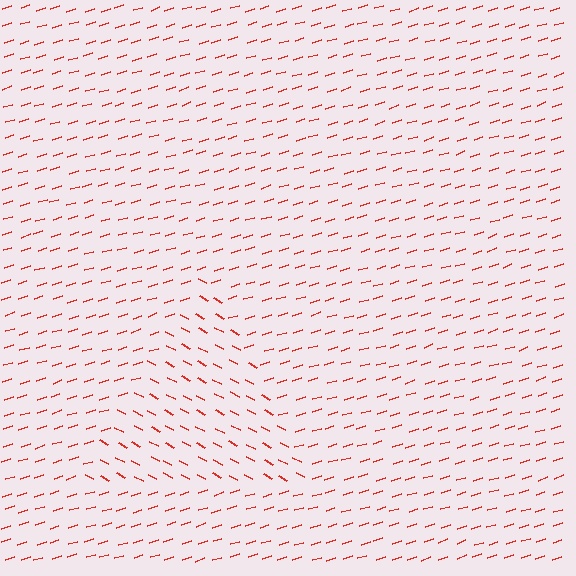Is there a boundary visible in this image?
Yes, there is a texture boundary formed by a change in line orientation.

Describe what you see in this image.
The image is filled with small red line segments. A triangle region in the image has lines oriented differently from the surrounding lines, creating a visible texture boundary.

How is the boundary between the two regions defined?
The boundary is defined purely by a change in line orientation (approximately 45 degrees difference). All lines are the same color and thickness.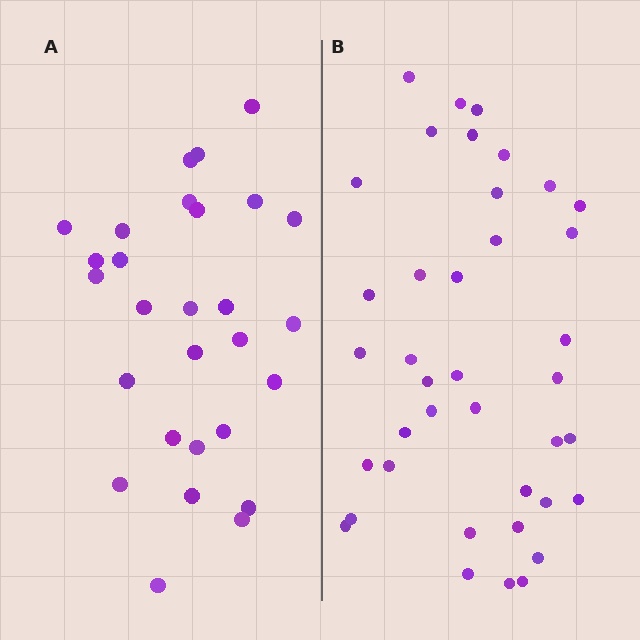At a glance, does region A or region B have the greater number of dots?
Region B (the right region) has more dots.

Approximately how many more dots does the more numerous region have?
Region B has roughly 12 or so more dots than region A.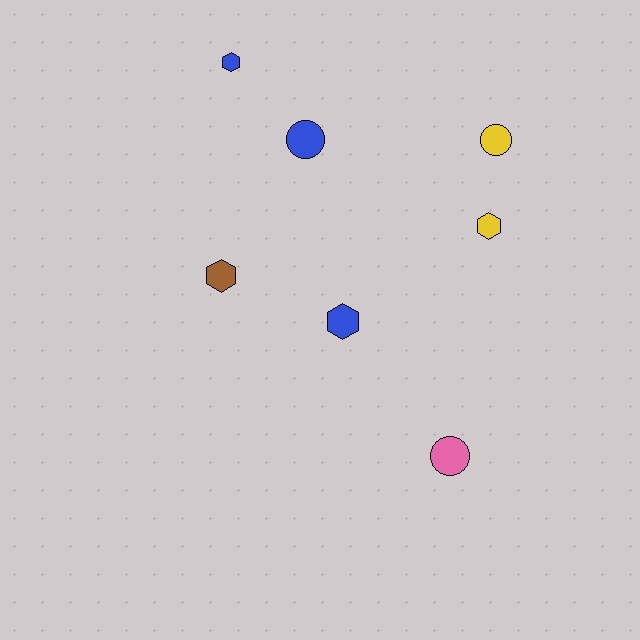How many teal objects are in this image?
There are no teal objects.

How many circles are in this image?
There are 3 circles.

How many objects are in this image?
There are 7 objects.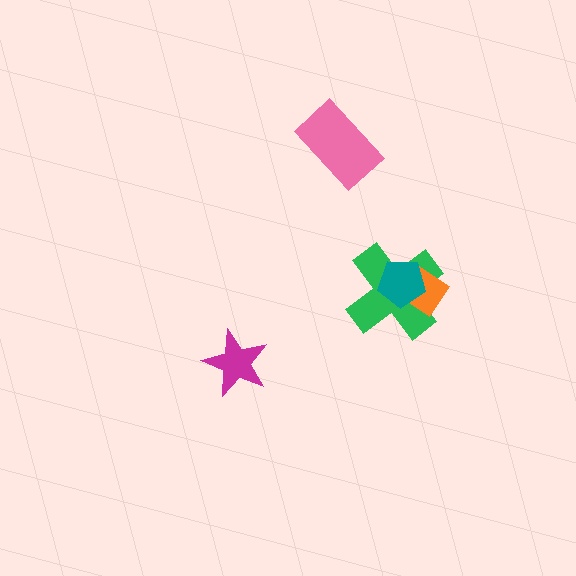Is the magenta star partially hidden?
No, no other shape covers it.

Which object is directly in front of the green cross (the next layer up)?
The orange diamond is directly in front of the green cross.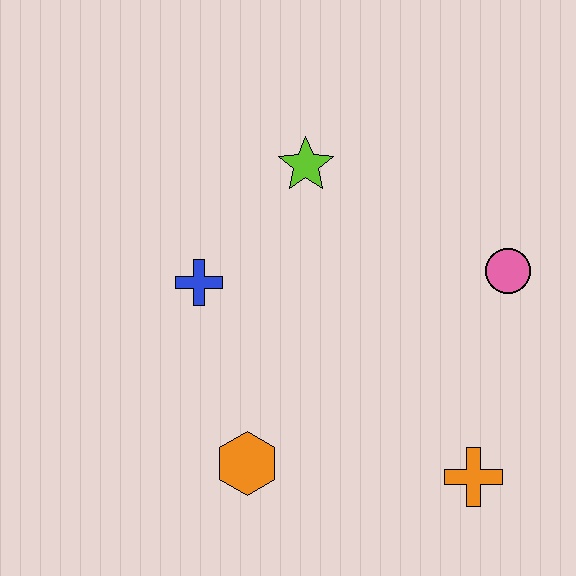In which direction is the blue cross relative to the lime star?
The blue cross is below the lime star.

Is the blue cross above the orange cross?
Yes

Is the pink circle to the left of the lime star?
No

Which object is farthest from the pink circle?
The orange hexagon is farthest from the pink circle.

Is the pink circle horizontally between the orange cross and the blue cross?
No